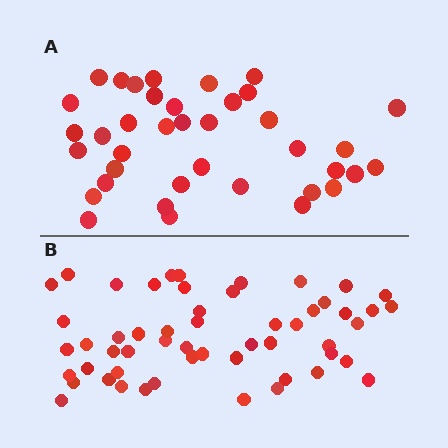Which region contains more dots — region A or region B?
Region B (the bottom region) has more dots.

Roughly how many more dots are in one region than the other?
Region B has approximately 15 more dots than region A.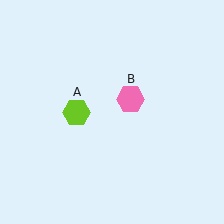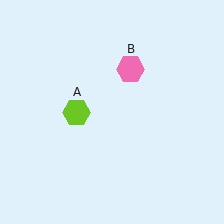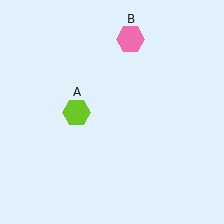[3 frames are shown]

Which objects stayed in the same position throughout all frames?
Lime hexagon (object A) remained stationary.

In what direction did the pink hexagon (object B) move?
The pink hexagon (object B) moved up.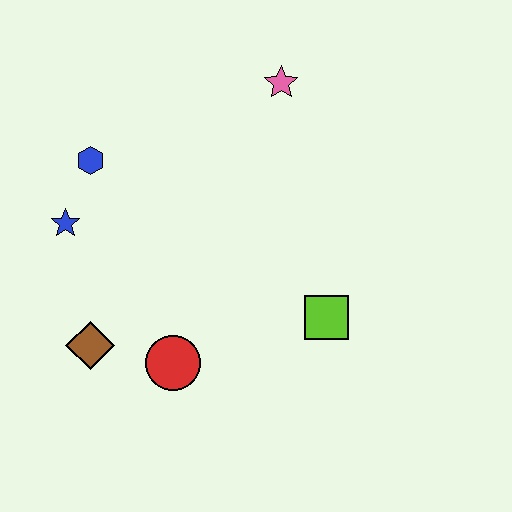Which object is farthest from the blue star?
The lime square is farthest from the blue star.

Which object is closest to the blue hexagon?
The blue star is closest to the blue hexagon.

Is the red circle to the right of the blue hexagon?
Yes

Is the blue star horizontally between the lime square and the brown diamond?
No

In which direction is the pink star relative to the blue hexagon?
The pink star is to the right of the blue hexagon.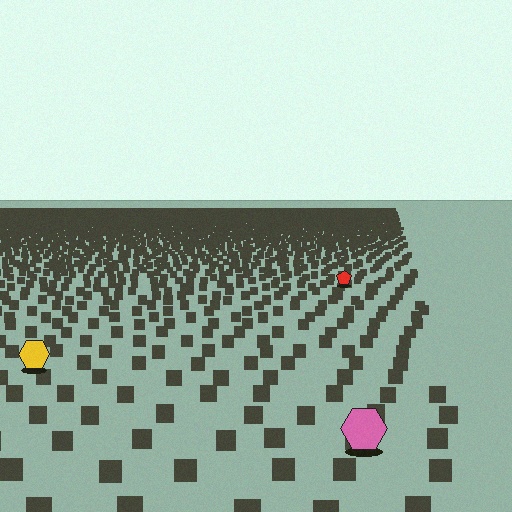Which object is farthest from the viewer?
The red pentagon is farthest from the viewer. It appears smaller and the ground texture around it is denser.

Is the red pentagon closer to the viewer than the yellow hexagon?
No. The yellow hexagon is closer — you can tell from the texture gradient: the ground texture is coarser near it.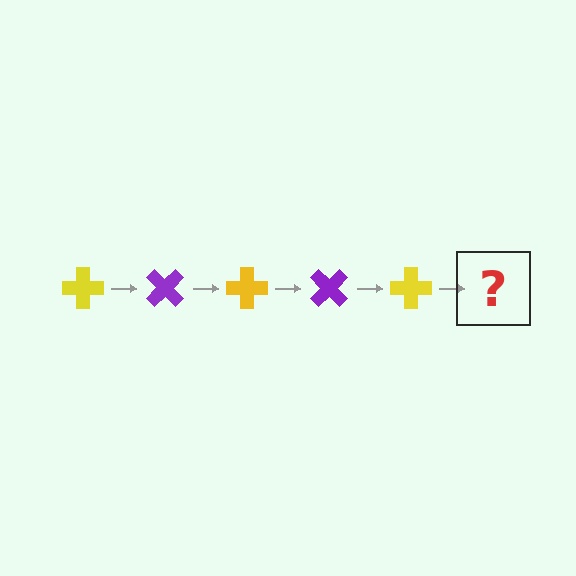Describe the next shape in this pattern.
It should be a purple cross, rotated 225 degrees from the start.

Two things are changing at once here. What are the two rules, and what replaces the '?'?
The two rules are that it rotates 45 degrees each step and the color cycles through yellow and purple. The '?' should be a purple cross, rotated 225 degrees from the start.